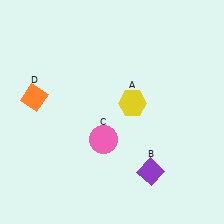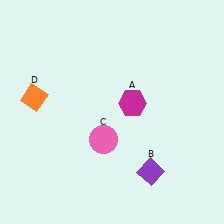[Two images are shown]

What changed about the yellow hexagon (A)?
In Image 1, A is yellow. In Image 2, it changed to magenta.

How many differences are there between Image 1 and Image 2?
There is 1 difference between the two images.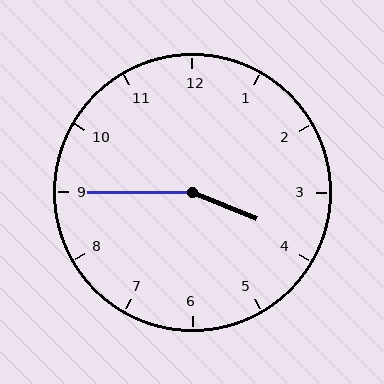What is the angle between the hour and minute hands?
Approximately 158 degrees.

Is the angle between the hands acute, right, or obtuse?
It is obtuse.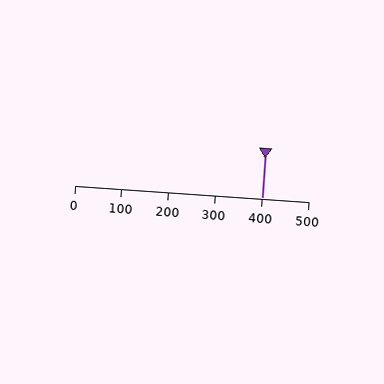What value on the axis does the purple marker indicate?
The marker indicates approximately 400.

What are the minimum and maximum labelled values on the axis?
The axis runs from 0 to 500.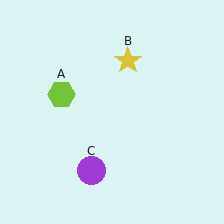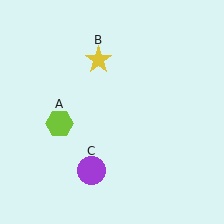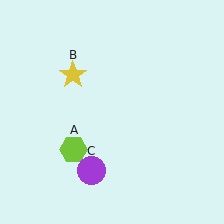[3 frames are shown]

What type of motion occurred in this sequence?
The lime hexagon (object A), yellow star (object B) rotated counterclockwise around the center of the scene.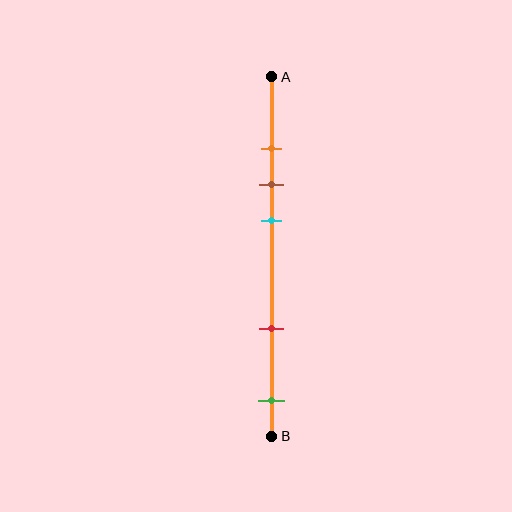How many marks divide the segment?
There are 5 marks dividing the segment.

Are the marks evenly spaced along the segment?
No, the marks are not evenly spaced.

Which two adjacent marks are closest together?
The orange and brown marks are the closest adjacent pair.